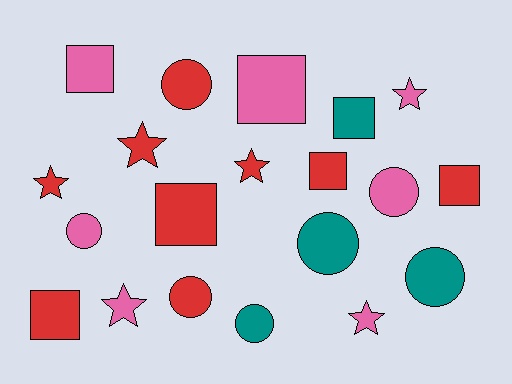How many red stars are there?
There are 3 red stars.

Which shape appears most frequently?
Square, with 7 objects.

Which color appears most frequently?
Red, with 9 objects.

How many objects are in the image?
There are 20 objects.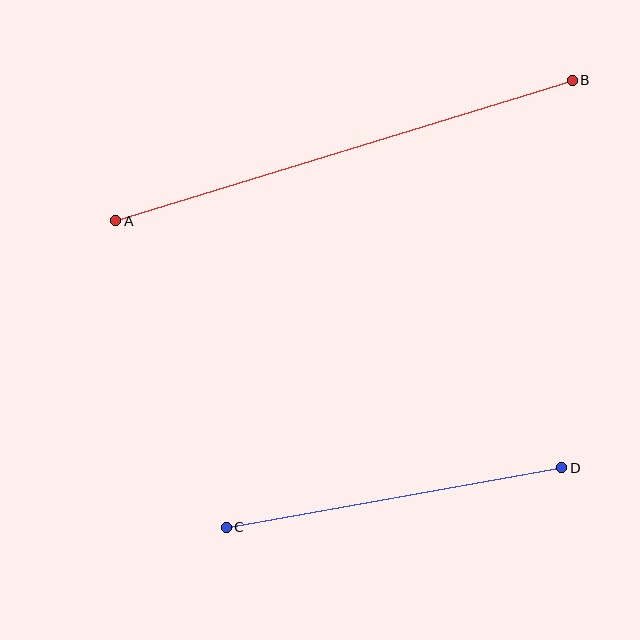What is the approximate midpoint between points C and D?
The midpoint is at approximately (394, 498) pixels.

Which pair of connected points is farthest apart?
Points A and B are farthest apart.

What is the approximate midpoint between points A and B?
The midpoint is at approximately (344, 151) pixels.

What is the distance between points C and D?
The distance is approximately 341 pixels.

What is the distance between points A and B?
The distance is approximately 478 pixels.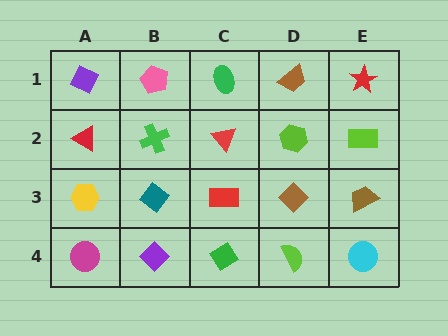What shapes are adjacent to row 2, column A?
A purple diamond (row 1, column A), a yellow hexagon (row 3, column A), a green cross (row 2, column B).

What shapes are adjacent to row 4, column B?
A teal diamond (row 3, column B), a magenta circle (row 4, column A), a green diamond (row 4, column C).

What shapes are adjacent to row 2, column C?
A green ellipse (row 1, column C), a red rectangle (row 3, column C), a green cross (row 2, column B), a lime hexagon (row 2, column D).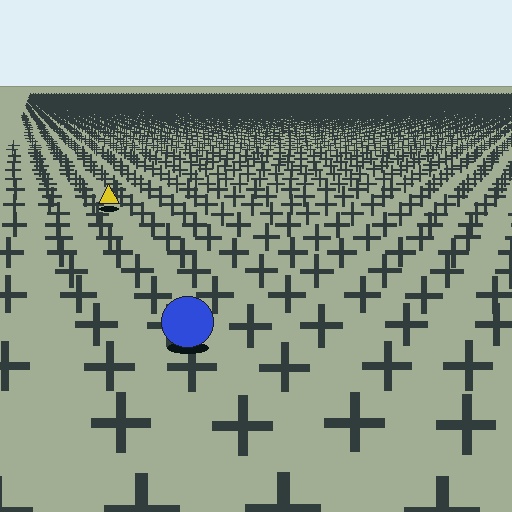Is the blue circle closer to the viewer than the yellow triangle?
Yes. The blue circle is closer — you can tell from the texture gradient: the ground texture is coarser near it.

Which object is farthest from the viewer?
The yellow triangle is farthest from the viewer. It appears smaller and the ground texture around it is denser.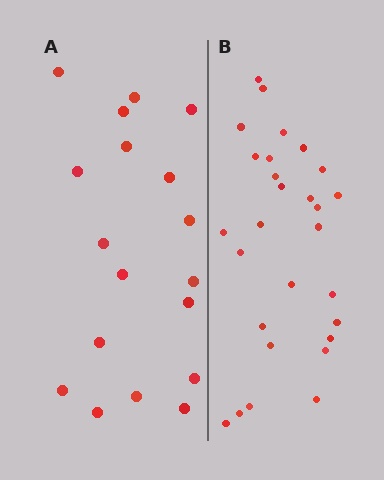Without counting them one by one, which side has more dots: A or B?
Region B (the right region) has more dots.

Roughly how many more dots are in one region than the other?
Region B has roughly 10 or so more dots than region A.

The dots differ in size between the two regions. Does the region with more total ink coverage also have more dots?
No. Region A has more total ink coverage because its dots are larger, but region B actually contains more individual dots. Total area can be misleading — the number of items is what matters here.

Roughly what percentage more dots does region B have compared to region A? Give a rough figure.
About 55% more.